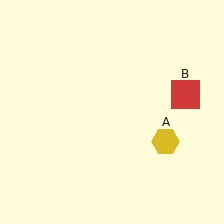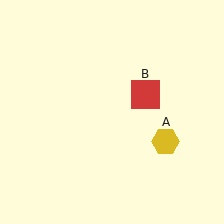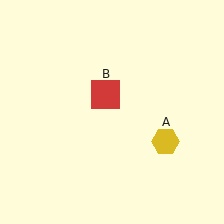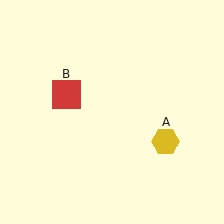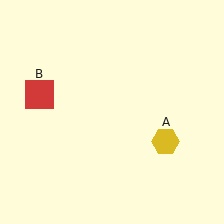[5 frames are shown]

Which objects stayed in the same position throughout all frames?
Yellow hexagon (object A) remained stationary.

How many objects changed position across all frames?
1 object changed position: red square (object B).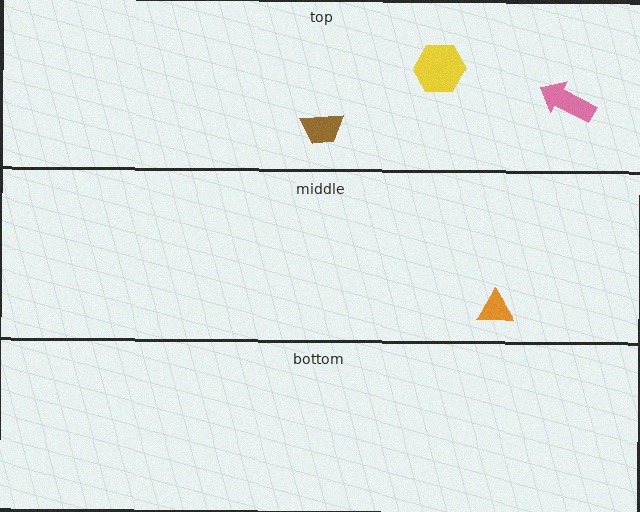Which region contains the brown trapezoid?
The top region.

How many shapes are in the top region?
3.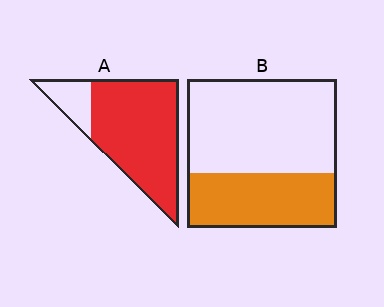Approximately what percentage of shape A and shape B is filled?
A is approximately 85% and B is approximately 35%.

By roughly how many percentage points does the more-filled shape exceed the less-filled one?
By roughly 45 percentage points (A over B).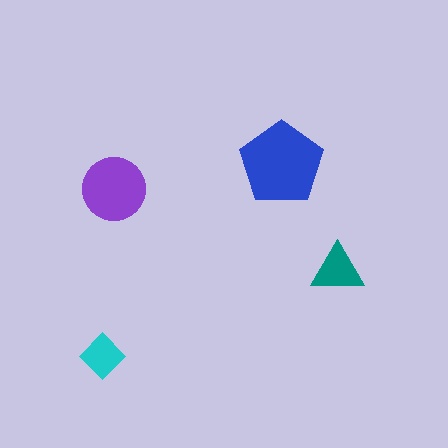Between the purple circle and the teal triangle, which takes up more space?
The purple circle.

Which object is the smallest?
The cyan diamond.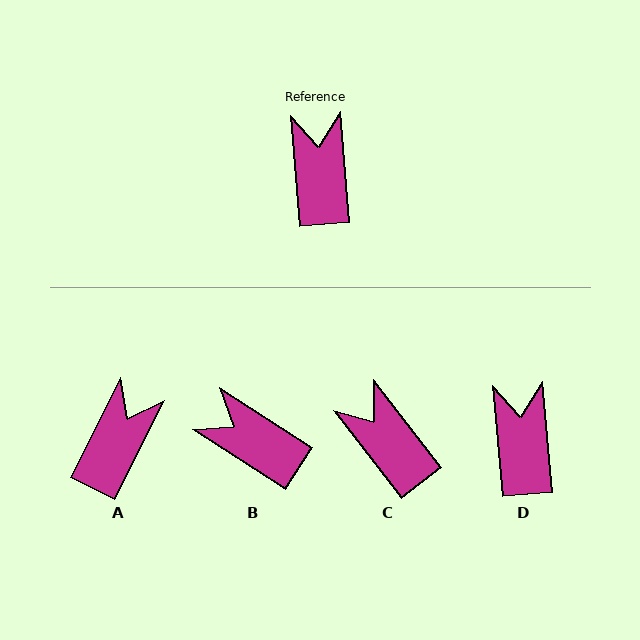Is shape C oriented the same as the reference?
No, it is off by about 33 degrees.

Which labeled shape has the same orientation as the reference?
D.